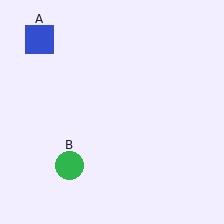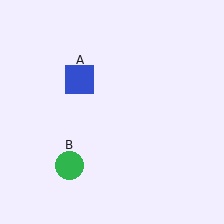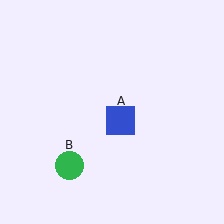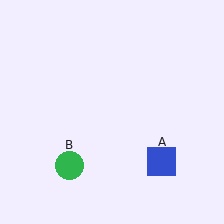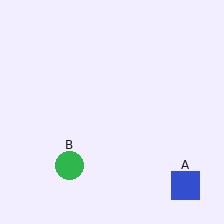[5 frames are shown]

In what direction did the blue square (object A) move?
The blue square (object A) moved down and to the right.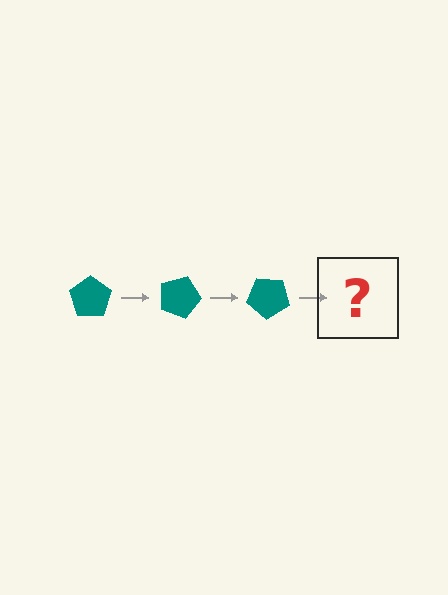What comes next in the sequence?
The next element should be a teal pentagon rotated 60 degrees.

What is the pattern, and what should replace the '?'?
The pattern is that the pentagon rotates 20 degrees each step. The '?' should be a teal pentagon rotated 60 degrees.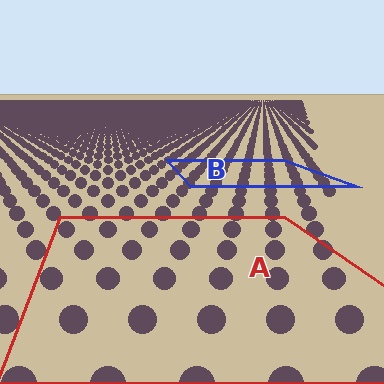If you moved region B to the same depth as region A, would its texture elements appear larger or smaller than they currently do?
They would appear larger. At a closer depth, the same texture elements are projected at a bigger on-screen size.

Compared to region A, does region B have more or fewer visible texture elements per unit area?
Region B has more texture elements per unit area — they are packed more densely because it is farther away.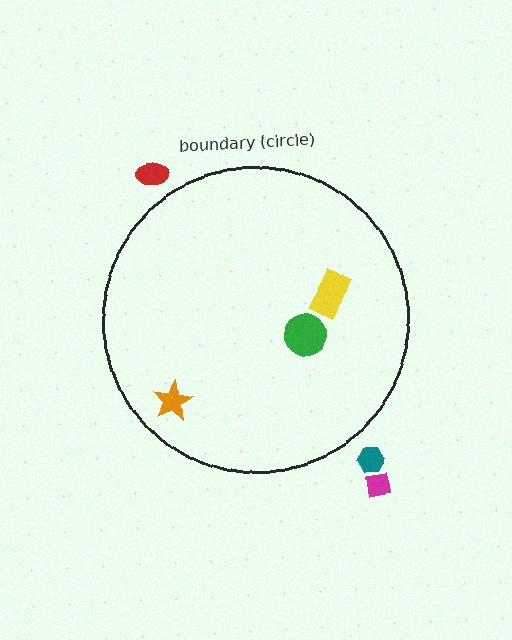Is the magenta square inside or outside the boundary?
Outside.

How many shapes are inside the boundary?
3 inside, 3 outside.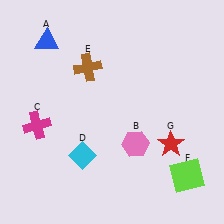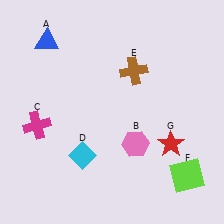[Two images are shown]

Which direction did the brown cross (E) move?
The brown cross (E) moved right.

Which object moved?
The brown cross (E) moved right.